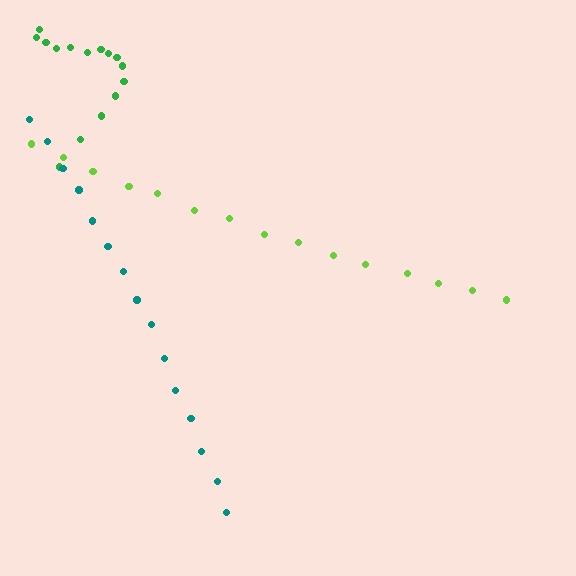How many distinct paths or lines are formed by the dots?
There are 3 distinct paths.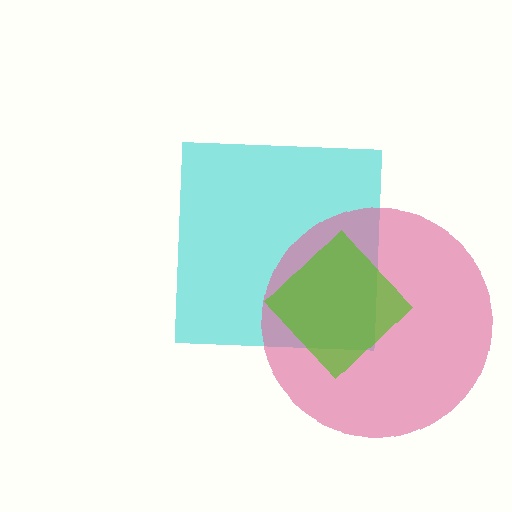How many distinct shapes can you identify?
There are 3 distinct shapes: a cyan square, a pink circle, a lime diamond.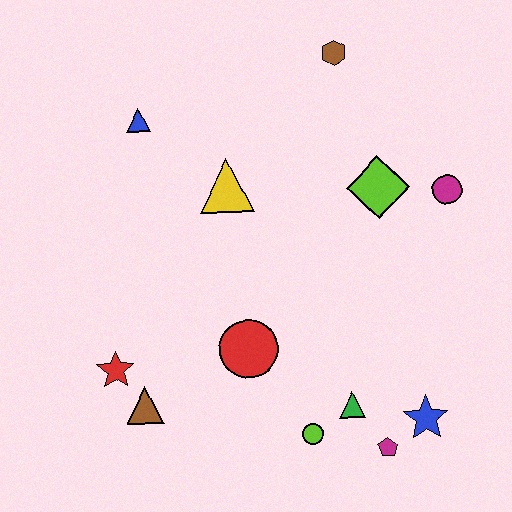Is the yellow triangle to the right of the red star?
Yes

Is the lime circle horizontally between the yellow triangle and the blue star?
Yes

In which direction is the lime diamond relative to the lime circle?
The lime diamond is above the lime circle.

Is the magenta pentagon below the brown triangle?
Yes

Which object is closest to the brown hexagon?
The lime diamond is closest to the brown hexagon.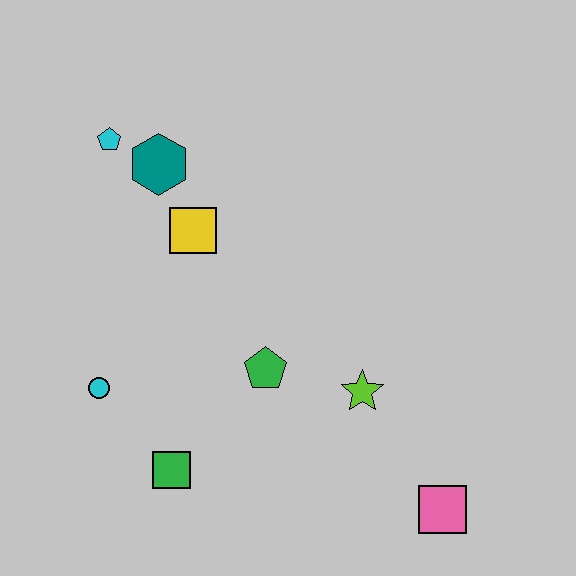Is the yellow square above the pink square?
Yes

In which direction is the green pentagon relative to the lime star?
The green pentagon is to the left of the lime star.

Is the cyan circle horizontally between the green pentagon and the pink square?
No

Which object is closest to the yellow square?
The teal hexagon is closest to the yellow square.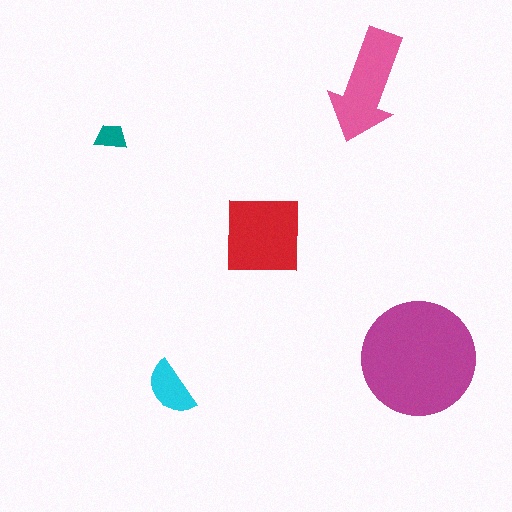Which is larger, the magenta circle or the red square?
The magenta circle.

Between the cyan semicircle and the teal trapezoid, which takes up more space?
The cyan semicircle.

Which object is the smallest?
The teal trapezoid.